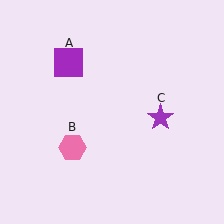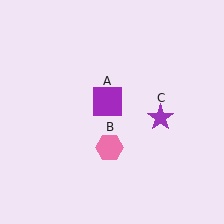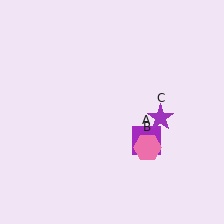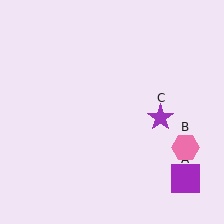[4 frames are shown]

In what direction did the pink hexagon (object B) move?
The pink hexagon (object B) moved right.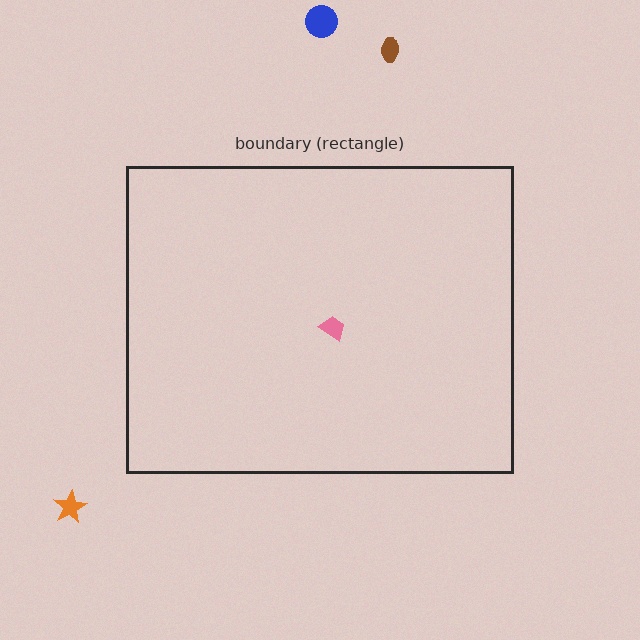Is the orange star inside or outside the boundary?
Outside.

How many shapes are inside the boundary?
1 inside, 3 outside.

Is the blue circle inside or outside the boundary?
Outside.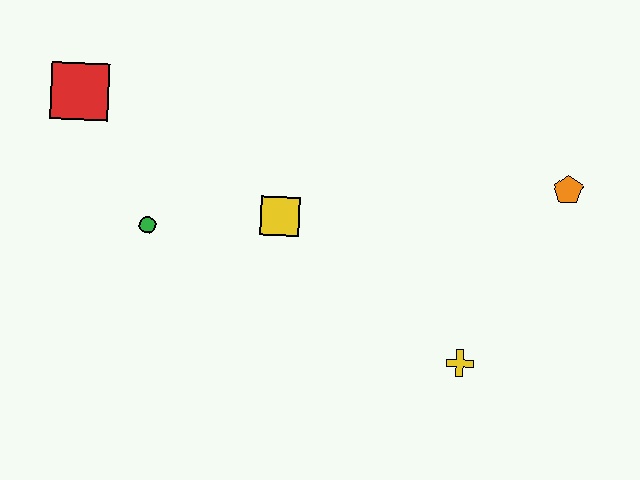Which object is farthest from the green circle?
The orange pentagon is farthest from the green circle.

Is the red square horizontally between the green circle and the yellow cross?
No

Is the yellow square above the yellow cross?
Yes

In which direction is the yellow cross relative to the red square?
The yellow cross is to the right of the red square.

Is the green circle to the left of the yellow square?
Yes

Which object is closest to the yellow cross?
The orange pentagon is closest to the yellow cross.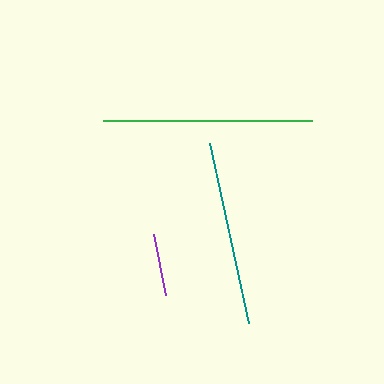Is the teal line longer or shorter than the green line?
The green line is longer than the teal line.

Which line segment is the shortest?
The purple line is the shortest at approximately 62 pixels.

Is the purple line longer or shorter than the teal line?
The teal line is longer than the purple line.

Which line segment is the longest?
The green line is the longest at approximately 209 pixels.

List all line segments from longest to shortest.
From longest to shortest: green, teal, purple.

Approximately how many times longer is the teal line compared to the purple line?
The teal line is approximately 3.0 times the length of the purple line.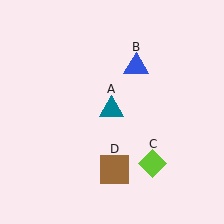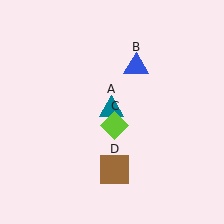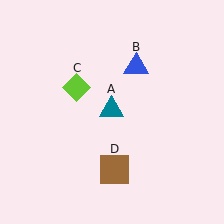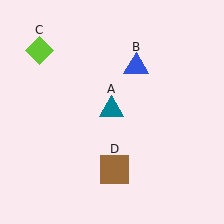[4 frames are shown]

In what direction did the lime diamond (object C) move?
The lime diamond (object C) moved up and to the left.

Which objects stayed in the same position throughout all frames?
Teal triangle (object A) and blue triangle (object B) and brown square (object D) remained stationary.